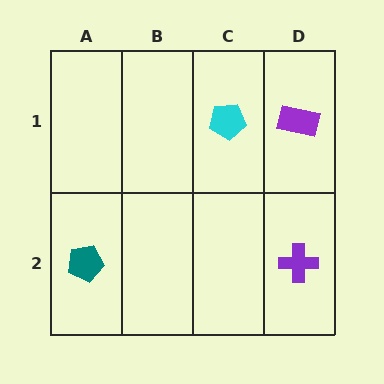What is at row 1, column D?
A purple rectangle.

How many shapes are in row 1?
2 shapes.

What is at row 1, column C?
A cyan pentagon.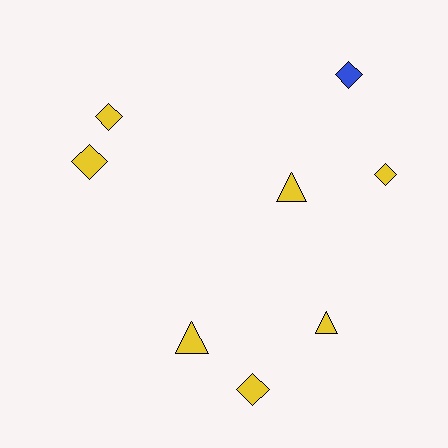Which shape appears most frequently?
Diamond, with 5 objects.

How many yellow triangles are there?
There are 3 yellow triangles.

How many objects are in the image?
There are 8 objects.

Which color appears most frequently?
Yellow, with 7 objects.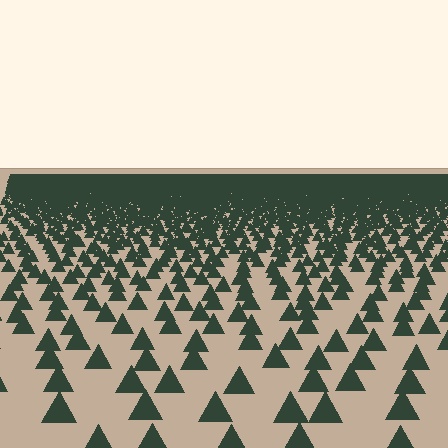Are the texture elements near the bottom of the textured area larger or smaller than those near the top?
Larger. Near the bottom, elements are closer to the viewer and appear at a bigger on-screen size.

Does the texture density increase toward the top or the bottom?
Density increases toward the top.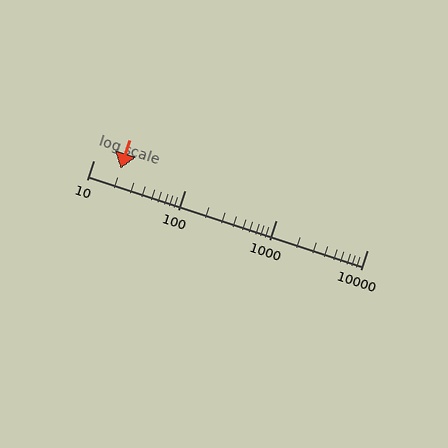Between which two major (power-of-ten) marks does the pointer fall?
The pointer is between 10 and 100.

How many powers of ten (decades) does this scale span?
The scale spans 3 decades, from 10 to 10000.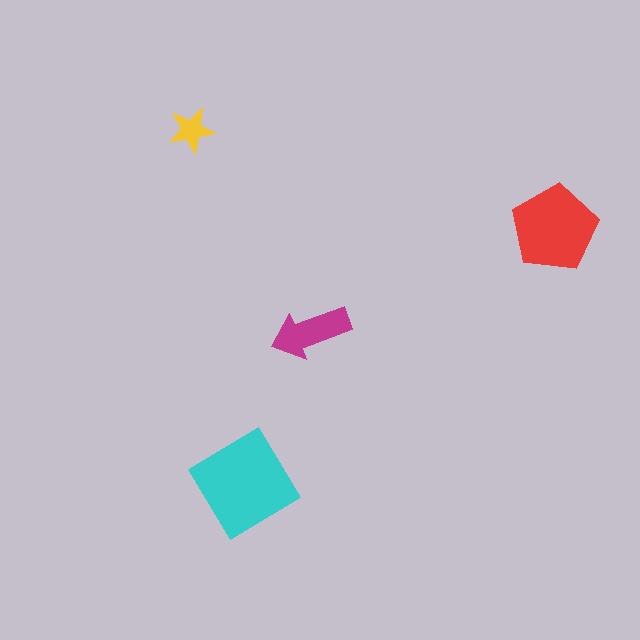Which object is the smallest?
The yellow star.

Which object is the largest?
The cyan diamond.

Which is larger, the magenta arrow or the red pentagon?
The red pentagon.